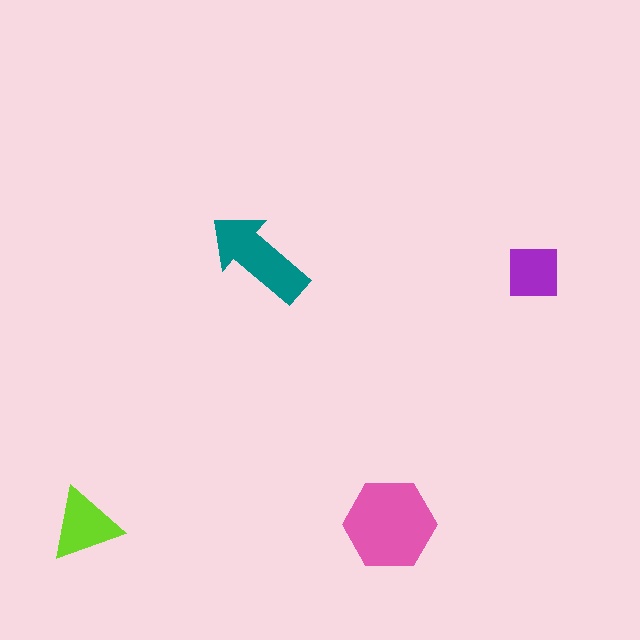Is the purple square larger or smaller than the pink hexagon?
Smaller.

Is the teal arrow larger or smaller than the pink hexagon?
Smaller.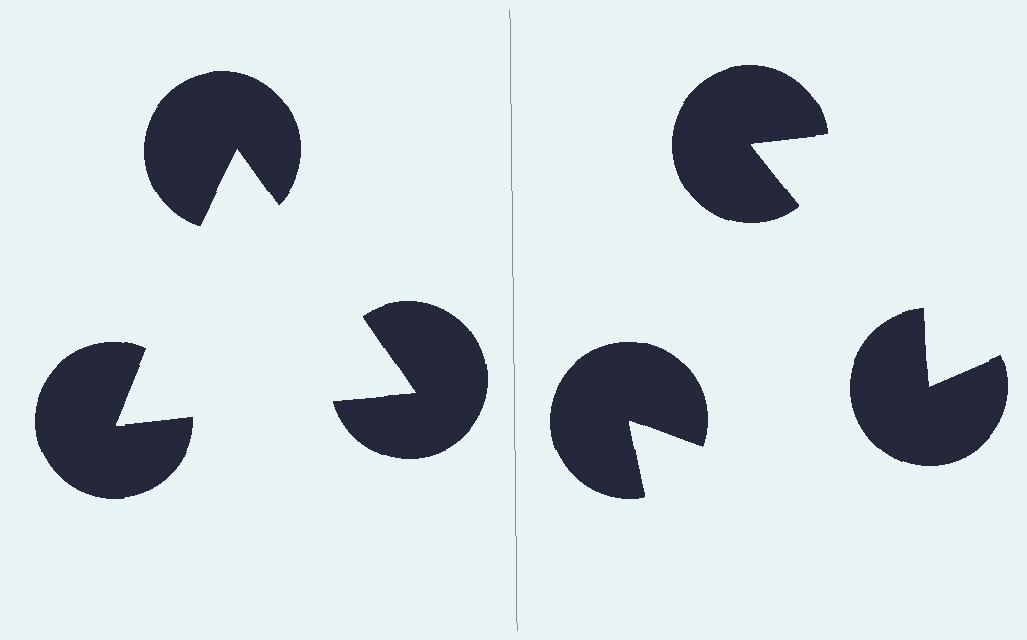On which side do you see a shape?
An illusory triangle appears on the left side. On the right side the wedge cuts are rotated, so no coherent shape forms.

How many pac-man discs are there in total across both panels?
6 — 3 on each side.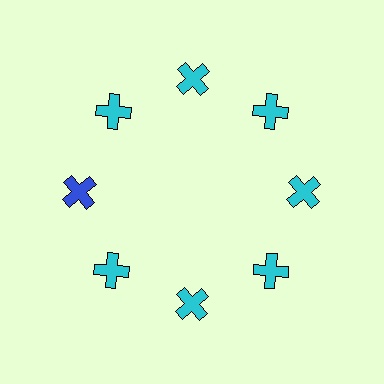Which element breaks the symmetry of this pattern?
The blue cross at roughly the 9 o'clock position breaks the symmetry. All other shapes are cyan crosses.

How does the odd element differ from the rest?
It has a different color: blue instead of cyan.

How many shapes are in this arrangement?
There are 8 shapes arranged in a ring pattern.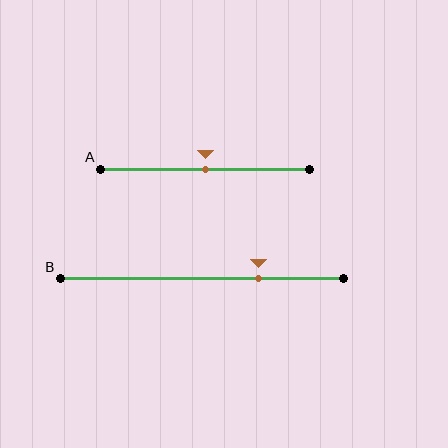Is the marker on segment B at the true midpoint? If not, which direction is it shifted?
No, the marker on segment B is shifted to the right by about 20% of the segment length.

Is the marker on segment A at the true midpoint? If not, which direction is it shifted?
Yes, the marker on segment A is at the true midpoint.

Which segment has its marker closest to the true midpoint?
Segment A has its marker closest to the true midpoint.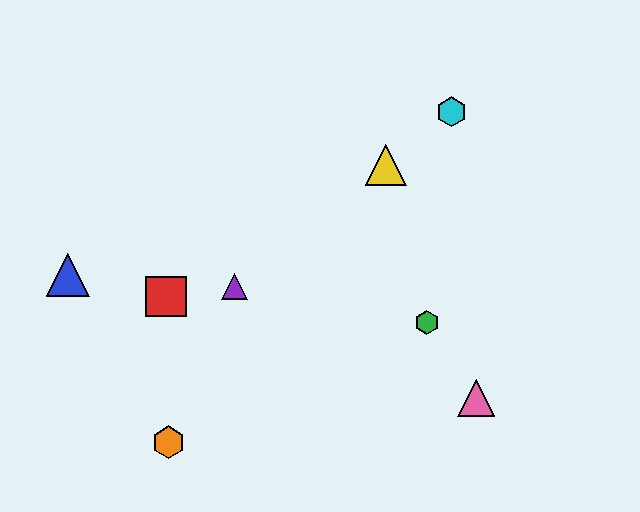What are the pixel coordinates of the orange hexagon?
The orange hexagon is at (169, 442).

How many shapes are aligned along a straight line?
3 shapes (the yellow triangle, the purple triangle, the cyan hexagon) are aligned along a straight line.